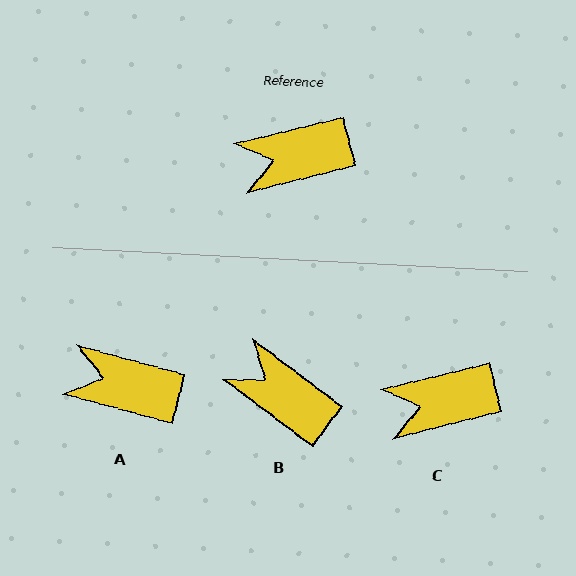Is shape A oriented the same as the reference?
No, it is off by about 29 degrees.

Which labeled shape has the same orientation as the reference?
C.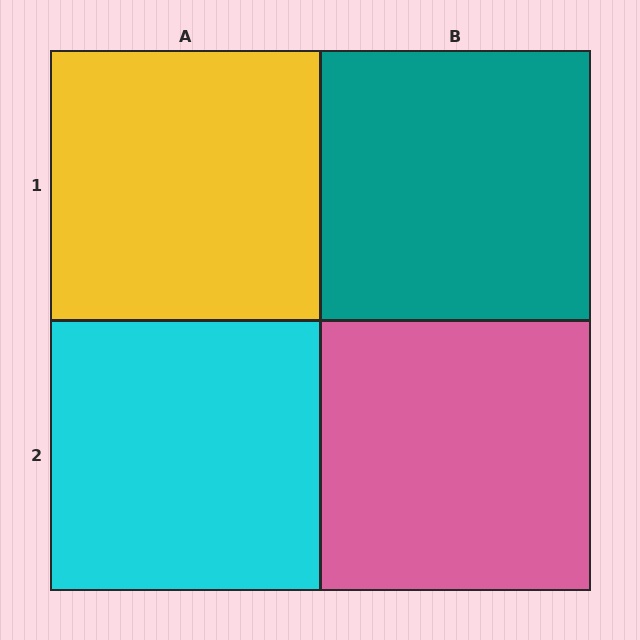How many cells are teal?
1 cell is teal.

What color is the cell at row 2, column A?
Cyan.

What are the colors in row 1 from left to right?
Yellow, teal.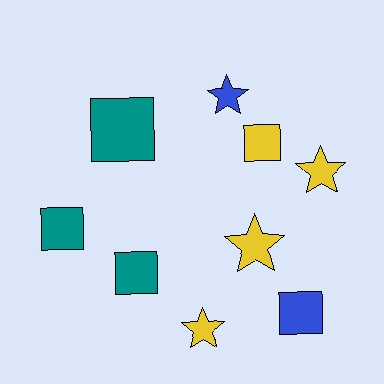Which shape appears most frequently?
Square, with 5 objects.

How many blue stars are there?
There is 1 blue star.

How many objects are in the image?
There are 9 objects.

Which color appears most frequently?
Yellow, with 4 objects.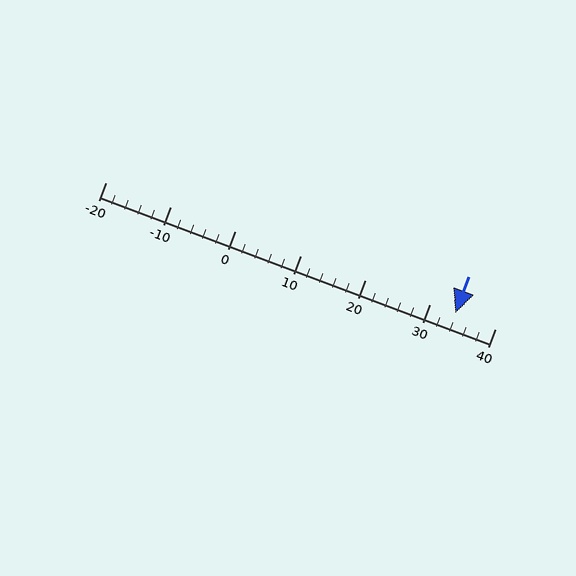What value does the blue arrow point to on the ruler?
The blue arrow points to approximately 34.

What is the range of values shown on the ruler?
The ruler shows values from -20 to 40.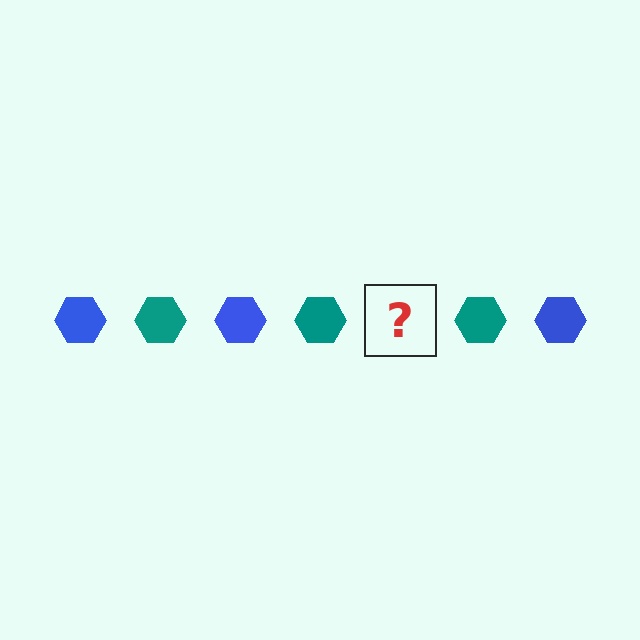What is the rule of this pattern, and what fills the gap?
The rule is that the pattern cycles through blue, teal hexagons. The gap should be filled with a blue hexagon.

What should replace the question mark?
The question mark should be replaced with a blue hexagon.